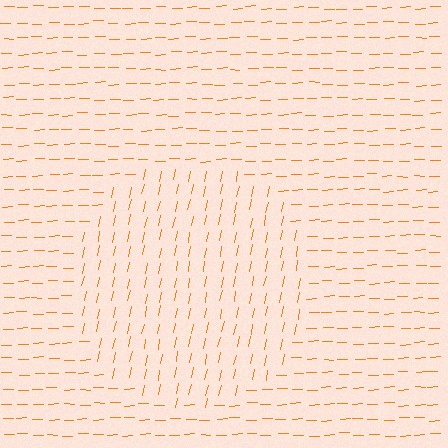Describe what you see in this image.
The image is filled with small orange line segments. A circle region in the image has lines oriented differently from the surrounding lines, creating a visible texture boundary.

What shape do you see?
I see a circle.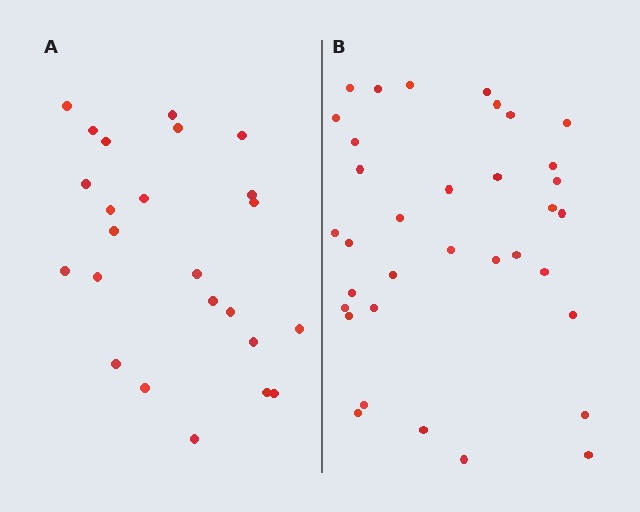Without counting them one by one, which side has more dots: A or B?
Region B (the right region) has more dots.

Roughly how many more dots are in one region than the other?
Region B has roughly 12 or so more dots than region A.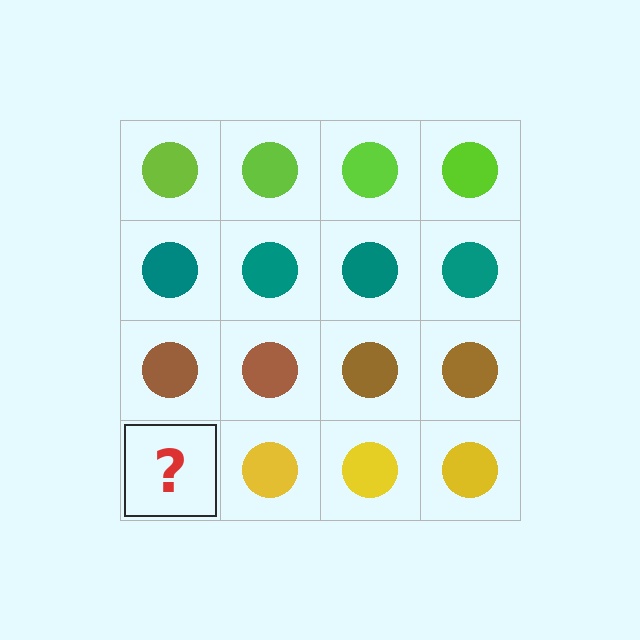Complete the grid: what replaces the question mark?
The question mark should be replaced with a yellow circle.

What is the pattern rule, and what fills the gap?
The rule is that each row has a consistent color. The gap should be filled with a yellow circle.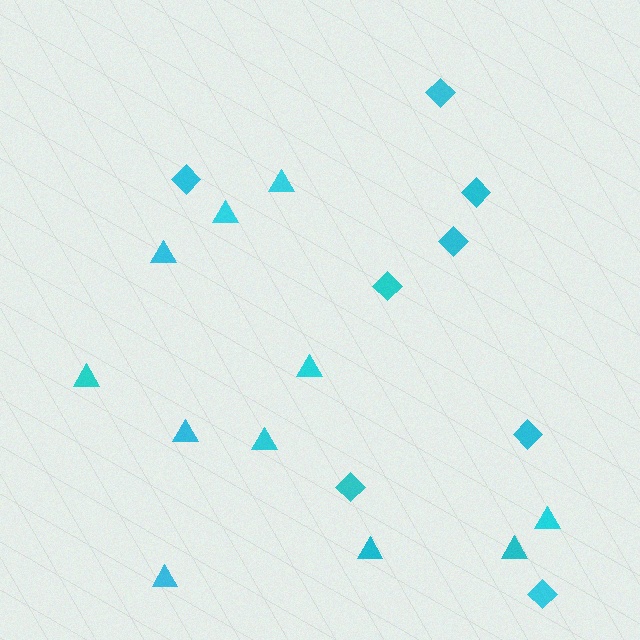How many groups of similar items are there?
There are 2 groups: one group of triangles (11) and one group of diamonds (8).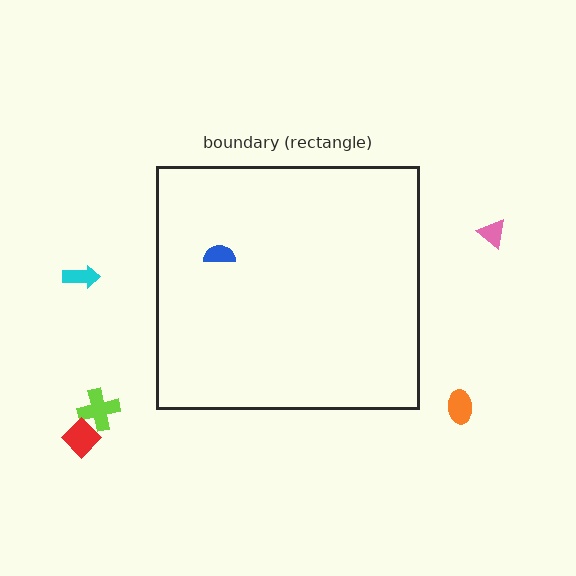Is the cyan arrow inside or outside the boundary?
Outside.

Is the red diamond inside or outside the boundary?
Outside.